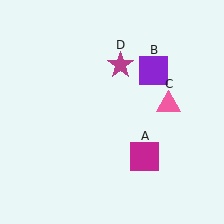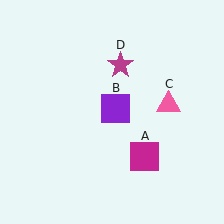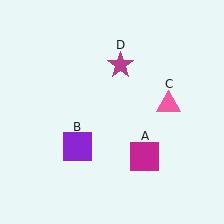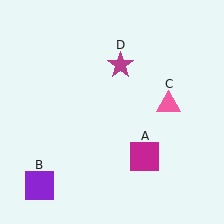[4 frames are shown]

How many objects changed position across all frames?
1 object changed position: purple square (object B).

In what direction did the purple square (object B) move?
The purple square (object B) moved down and to the left.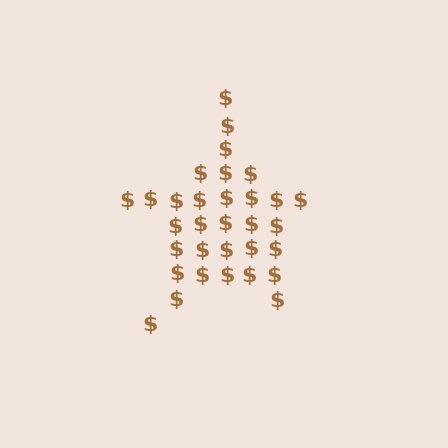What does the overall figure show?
The overall figure shows a star.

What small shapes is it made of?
It is made of small dollar signs.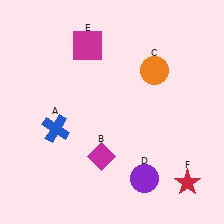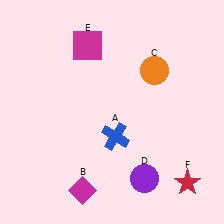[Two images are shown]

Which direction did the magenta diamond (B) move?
The magenta diamond (B) moved down.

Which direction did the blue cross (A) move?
The blue cross (A) moved right.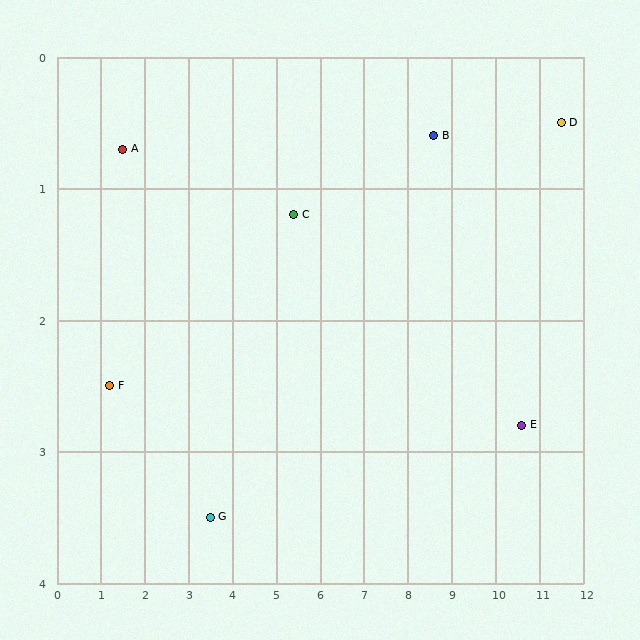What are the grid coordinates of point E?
Point E is at approximately (10.6, 2.8).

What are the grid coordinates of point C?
Point C is at approximately (5.4, 1.2).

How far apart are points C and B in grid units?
Points C and B are about 3.3 grid units apart.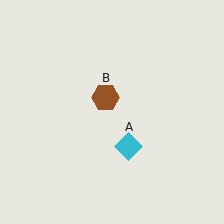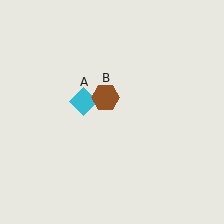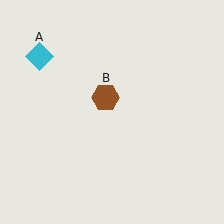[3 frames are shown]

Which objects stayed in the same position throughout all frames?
Brown hexagon (object B) remained stationary.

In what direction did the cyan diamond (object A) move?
The cyan diamond (object A) moved up and to the left.